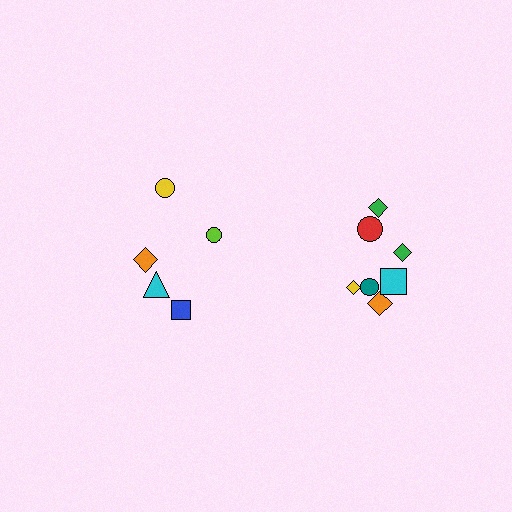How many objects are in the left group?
There are 5 objects.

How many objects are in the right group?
There are 7 objects.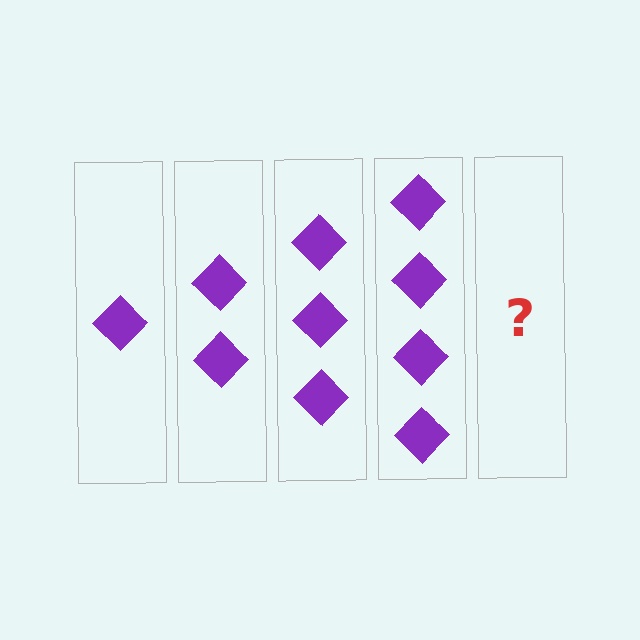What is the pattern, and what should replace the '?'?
The pattern is that each step adds one more diamond. The '?' should be 5 diamonds.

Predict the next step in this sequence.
The next step is 5 diamonds.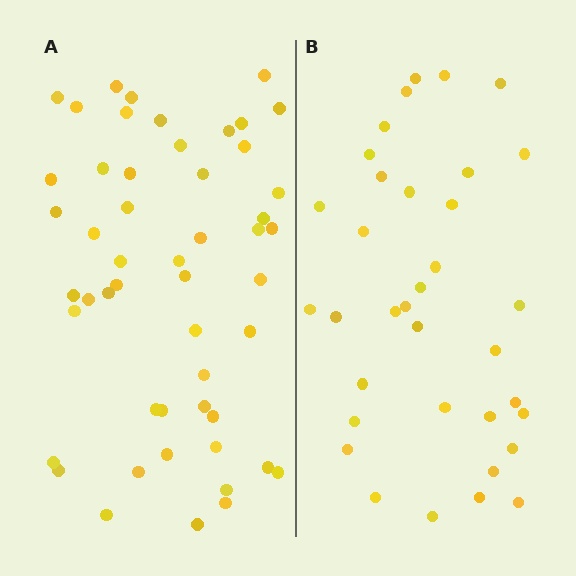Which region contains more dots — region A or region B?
Region A (the left region) has more dots.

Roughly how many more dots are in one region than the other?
Region A has approximately 15 more dots than region B.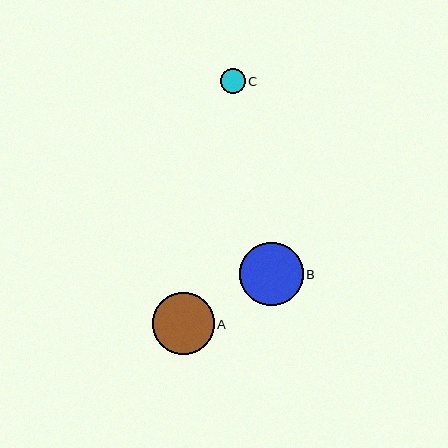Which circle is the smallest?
Circle C is the smallest with a size of approximately 25 pixels.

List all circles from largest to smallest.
From largest to smallest: B, A, C.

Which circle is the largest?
Circle B is the largest with a size of approximately 64 pixels.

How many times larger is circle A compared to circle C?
Circle A is approximately 2.4 times the size of circle C.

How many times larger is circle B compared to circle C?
Circle B is approximately 2.5 times the size of circle C.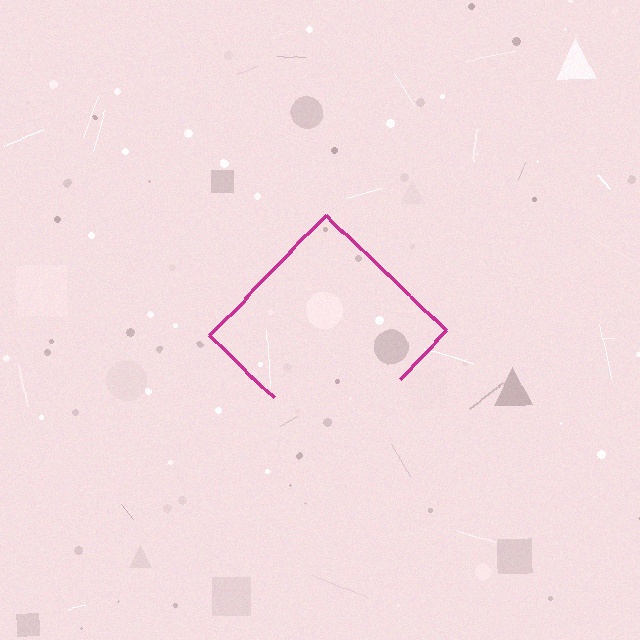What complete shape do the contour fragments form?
The contour fragments form a diamond.